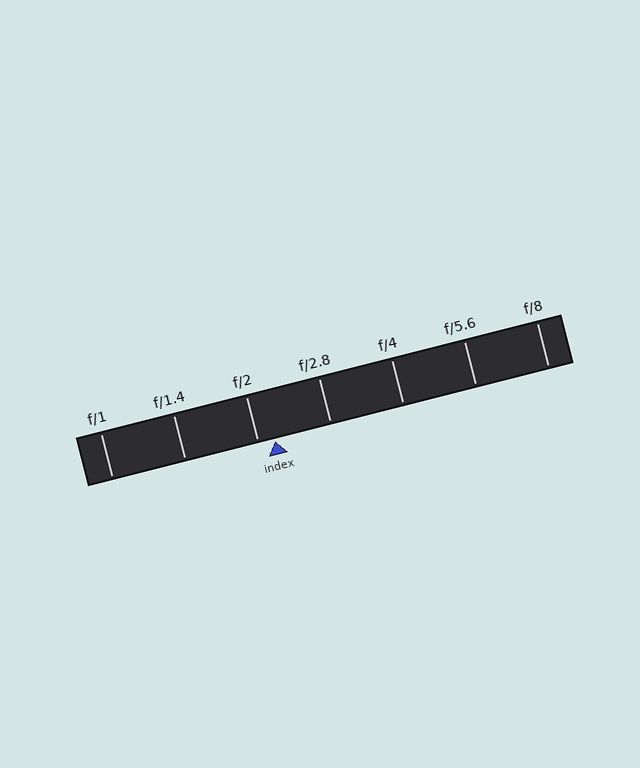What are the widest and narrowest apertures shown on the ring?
The widest aperture shown is f/1 and the narrowest is f/8.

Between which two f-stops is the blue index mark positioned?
The index mark is between f/2 and f/2.8.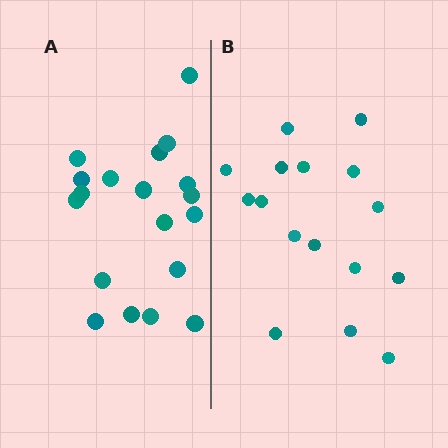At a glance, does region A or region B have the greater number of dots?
Region A (the left region) has more dots.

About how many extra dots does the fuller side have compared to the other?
Region A has just a few more — roughly 2 or 3 more dots than region B.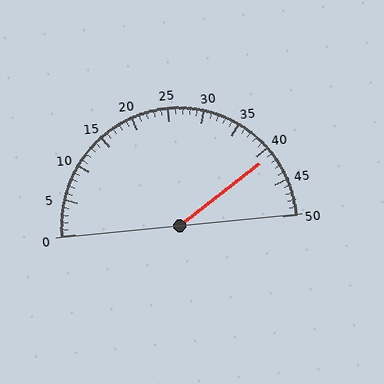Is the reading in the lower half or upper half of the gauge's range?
The reading is in the upper half of the range (0 to 50).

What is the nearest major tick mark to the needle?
The nearest major tick mark is 40.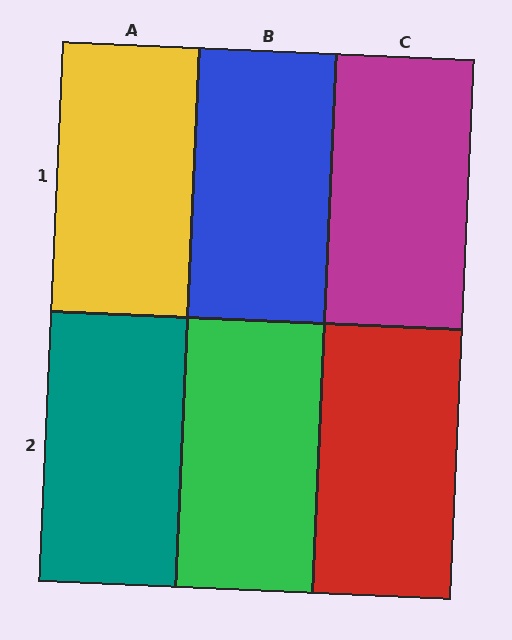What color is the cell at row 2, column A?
Teal.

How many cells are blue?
1 cell is blue.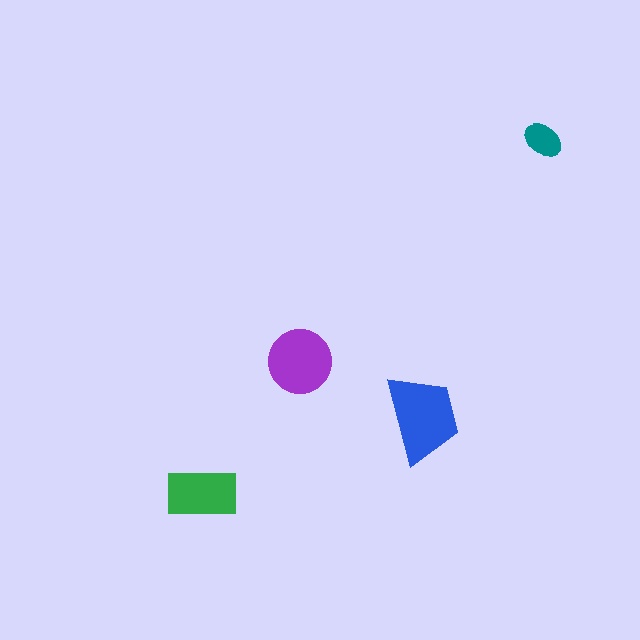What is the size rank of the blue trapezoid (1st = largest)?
1st.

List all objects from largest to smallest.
The blue trapezoid, the purple circle, the green rectangle, the teal ellipse.